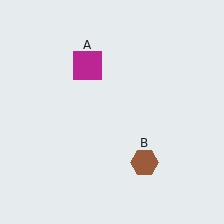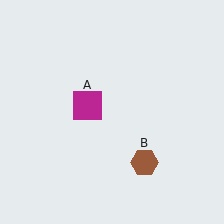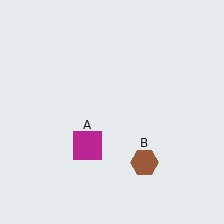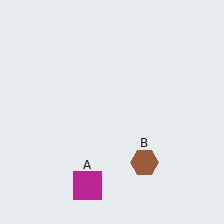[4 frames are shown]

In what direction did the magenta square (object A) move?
The magenta square (object A) moved down.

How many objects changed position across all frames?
1 object changed position: magenta square (object A).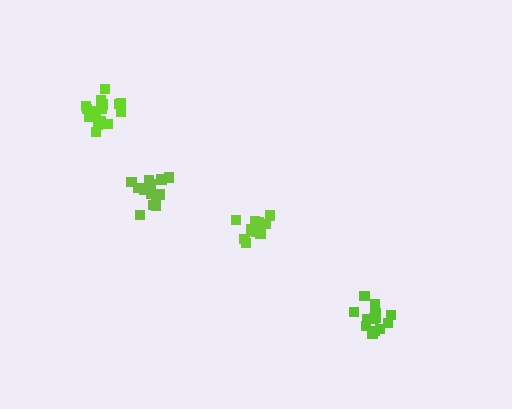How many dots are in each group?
Group 1: 13 dots, Group 2: 14 dots, Group 3: 12 dots, Group 4: 17 dots (56 total).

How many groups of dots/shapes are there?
There are 4 groups.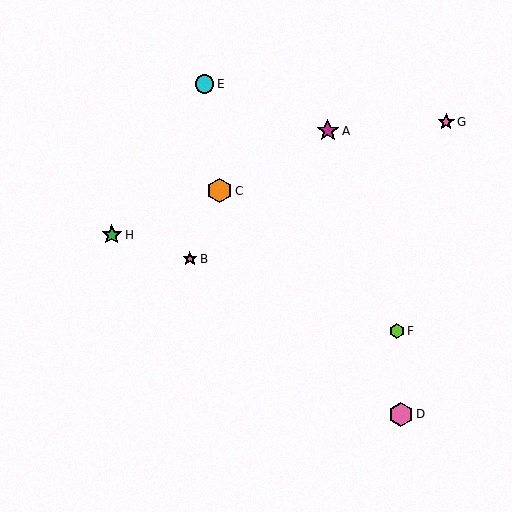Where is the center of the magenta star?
The center of the magenta star is at (328, 131).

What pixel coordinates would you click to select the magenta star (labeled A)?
Click at (328, 131) to select the magenta star A.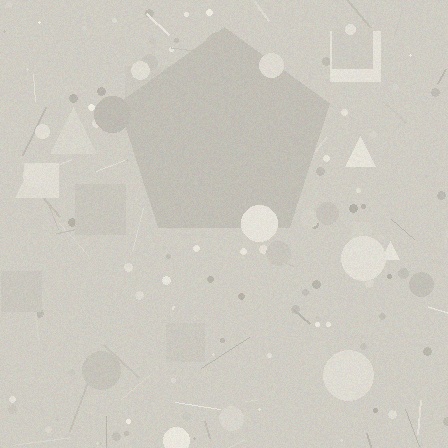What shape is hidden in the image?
A pentagon is hidden in the image.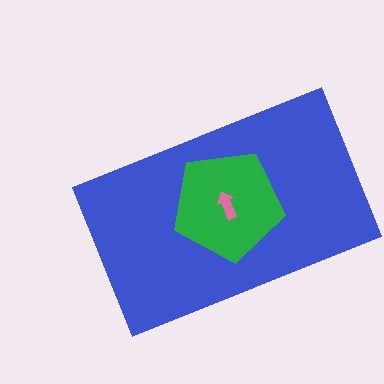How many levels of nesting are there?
3.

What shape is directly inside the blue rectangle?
The green pentagon.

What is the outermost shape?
The blue rectangle.